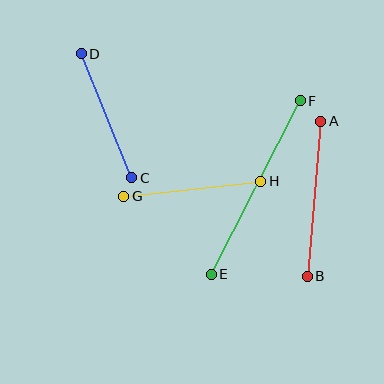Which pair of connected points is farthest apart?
Points E and F are farthest apart.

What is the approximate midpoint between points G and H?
The midpoint is at approximately (192, 189) pixels.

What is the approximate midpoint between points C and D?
The midpoint is at approximately (107, 116) pixels.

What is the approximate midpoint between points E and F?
The midpoint is at approximately (256, 187) pixels.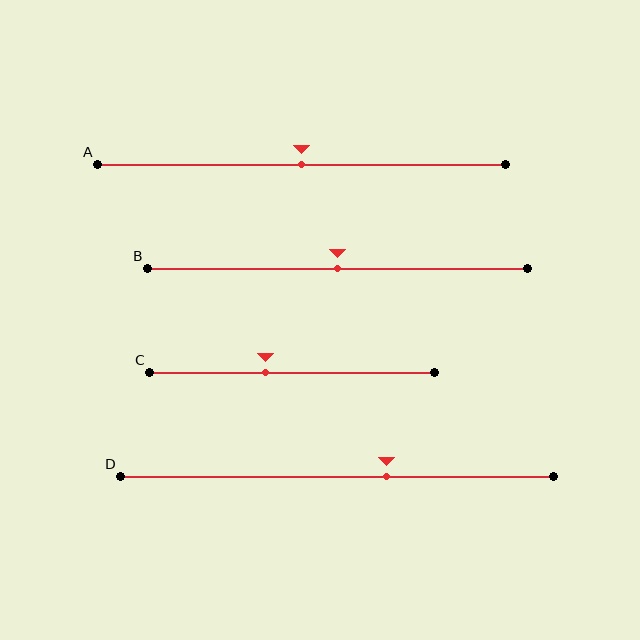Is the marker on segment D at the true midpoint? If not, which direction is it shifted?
No, the marker on segment D is shifted to the right by about 11% of the segment length.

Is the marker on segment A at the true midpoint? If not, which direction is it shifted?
Yes, the marker on segment A is at the true midpoint.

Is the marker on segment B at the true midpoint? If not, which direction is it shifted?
Yes, the marker on segment B is at the true midpoint.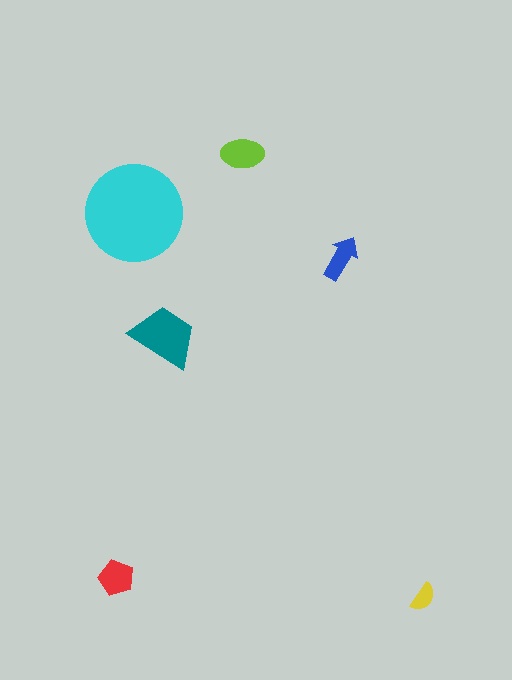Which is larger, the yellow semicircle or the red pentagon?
The red pentagon.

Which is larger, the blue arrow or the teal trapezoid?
The teal trapezoid.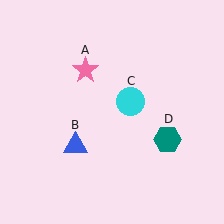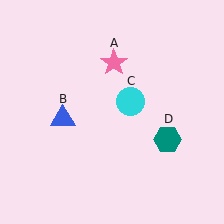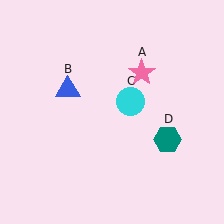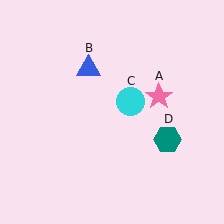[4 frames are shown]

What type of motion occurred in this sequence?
The pink star (object A), blue triangle (object B) rotated clockwise around the center of the scene.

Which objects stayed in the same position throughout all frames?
Cyan circle (object C) and teal hexagon (object D) remained stationary.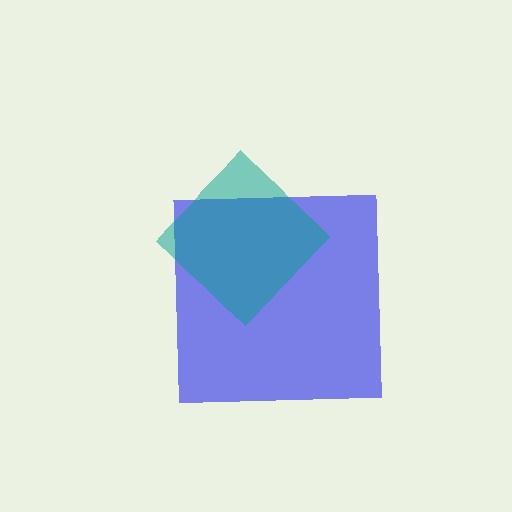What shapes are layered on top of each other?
The layered shapes are: a blue square, a teal diamond.